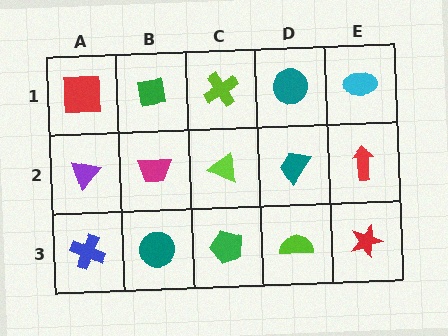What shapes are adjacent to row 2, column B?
A green square (row 1, column B), a teal circle (row 3, column B), a purple triangle (row 2, column A), a lime triangle (row 2, column C).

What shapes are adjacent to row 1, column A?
A purple triangle (row 2, column A), a green square (row 1, column B).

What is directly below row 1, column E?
A red arrow.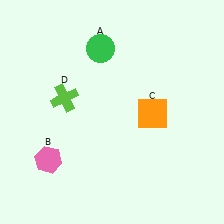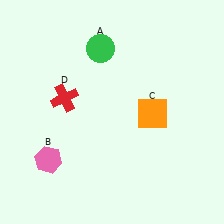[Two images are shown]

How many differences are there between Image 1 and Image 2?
There is 1 difference between the two images.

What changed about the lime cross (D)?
In Image 1, D is lime. In Image 2, it changed to red.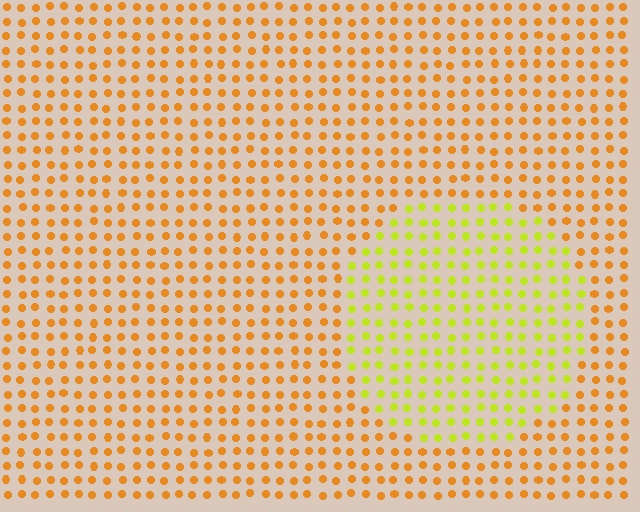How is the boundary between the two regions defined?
The boundary is defined purely by a slight shift in hue (about 41 degrees). Spacing, size, and orientation are identical on both sides.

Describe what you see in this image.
The image is filled with small orange elements in a uniform arrangement. A circle-shaped region is visible where the elements are tinted to a slightly different hue, forming a subtle color boundary.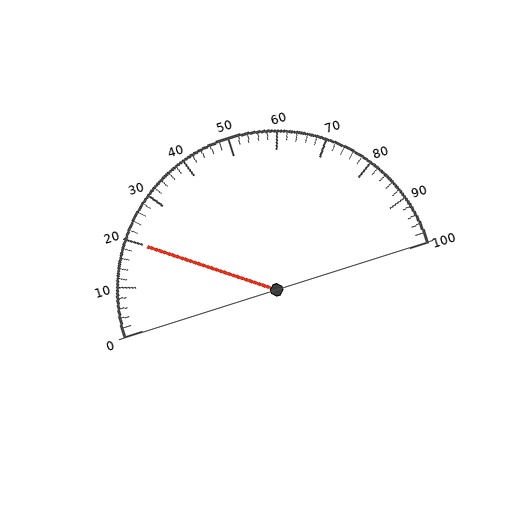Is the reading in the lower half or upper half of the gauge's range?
The reading is in the lower half of the range (0 to 100).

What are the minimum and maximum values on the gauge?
The gauge ranges from 0 to 100.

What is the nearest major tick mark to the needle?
The nearest major tick mark is 20.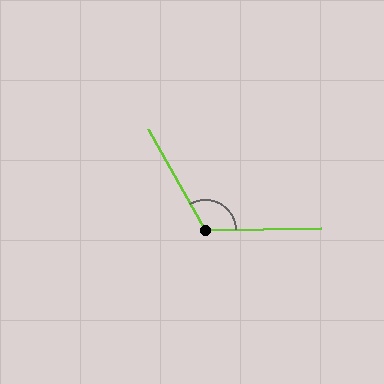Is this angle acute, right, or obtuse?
It is obtuse.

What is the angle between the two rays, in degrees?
Approximately 119 degrees.